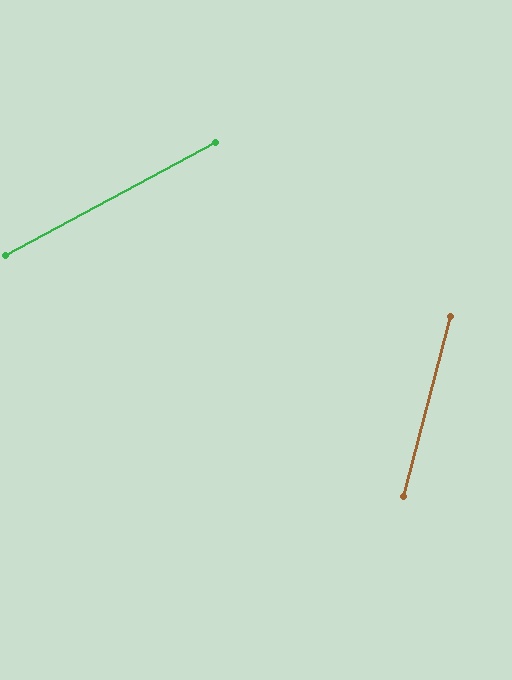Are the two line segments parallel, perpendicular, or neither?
Neither parallel nor perpendicular — they differ by about 47°.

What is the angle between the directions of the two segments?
Approximately 47 degrees.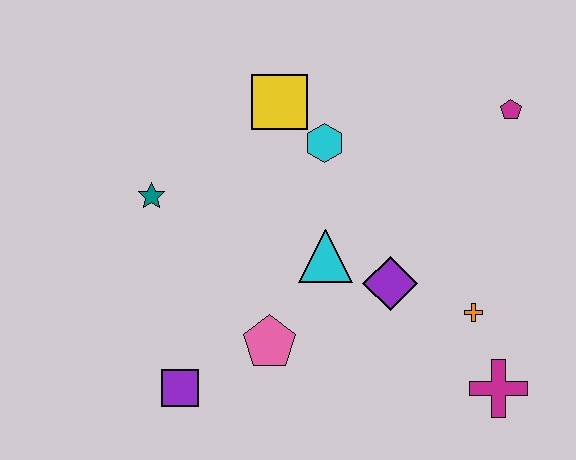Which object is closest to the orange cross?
The magenta cross is closest to the orange cross.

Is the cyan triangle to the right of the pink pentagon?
Yes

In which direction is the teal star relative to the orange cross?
The teal star is to the left of the orange cross.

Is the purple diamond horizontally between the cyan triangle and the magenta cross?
Yes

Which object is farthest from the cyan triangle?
The magenta pentagon is farthest from the cyan triangle.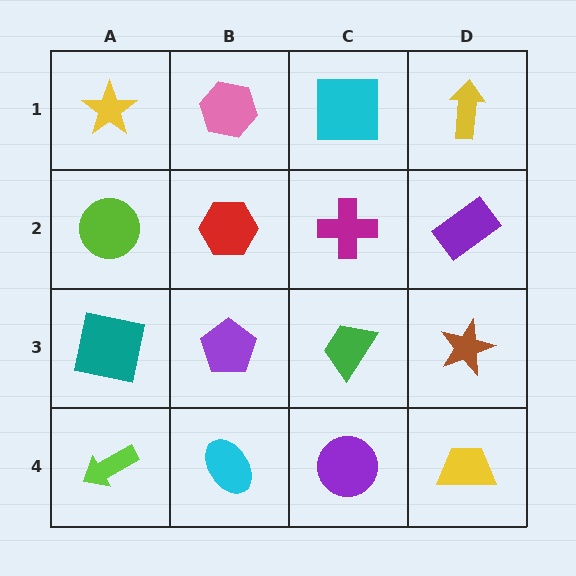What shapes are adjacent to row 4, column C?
A green trapezoid (row 3, column C), a cyan ellipse (row 4, column B), a yellow trapezoid (row 4, column D).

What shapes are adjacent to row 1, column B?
A red hexagon (row 2, column B), a yellow star (row 1, column A), a cyan square (row 1, column C).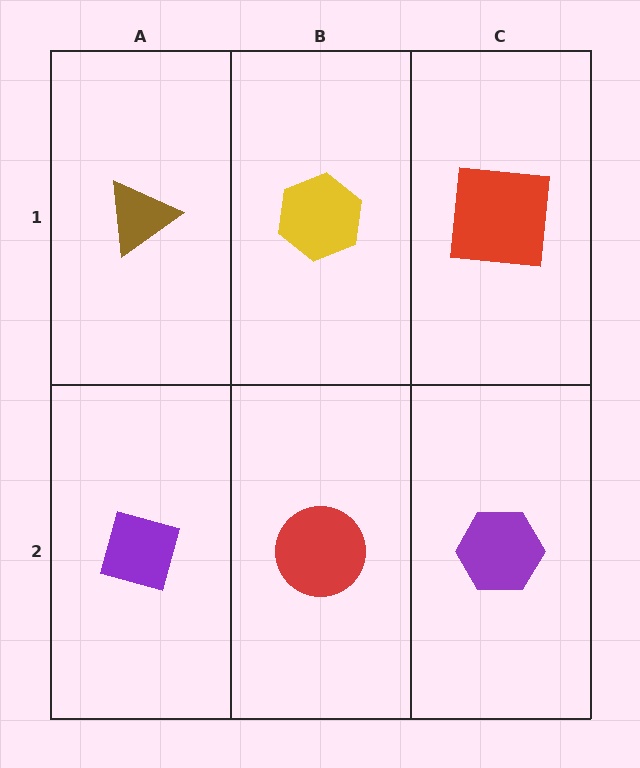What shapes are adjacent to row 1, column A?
A purple diamond (row 2, column A), a yellow hexagon (row 1, column B).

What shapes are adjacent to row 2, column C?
A red square (row 1, column C), a red circle (row 2, column B).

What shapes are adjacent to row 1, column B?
A red circle (row 2, column B), a brown triangle (row 1, column A), a red square (row 1, column C).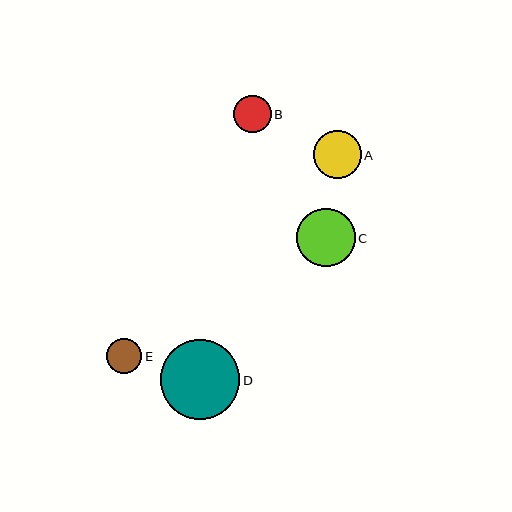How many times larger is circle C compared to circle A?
Circle C is approximately 1.2 times the size of circle A.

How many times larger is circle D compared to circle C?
Circle D is approximately 1.4 times the size of circle C.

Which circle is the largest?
Circle D is the largest with a size of approximately 79 pixels.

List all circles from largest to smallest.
From largest to smallest: D, C, A, B, E.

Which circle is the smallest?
Circle E is the smallest with a size of approximately 35 pixels.